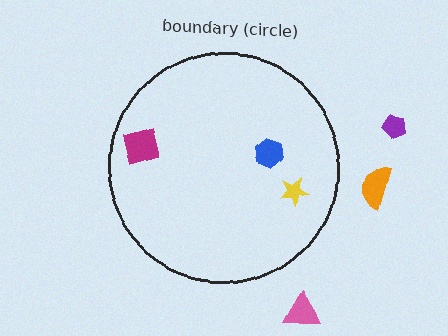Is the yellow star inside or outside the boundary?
Inside.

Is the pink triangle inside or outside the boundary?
Outside.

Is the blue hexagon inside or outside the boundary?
Inside.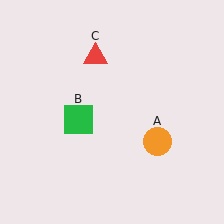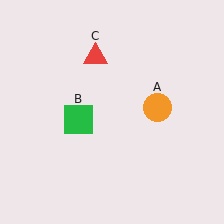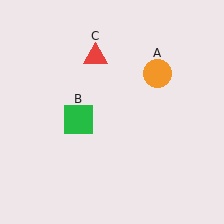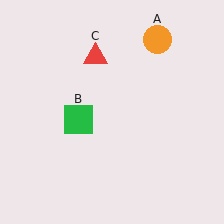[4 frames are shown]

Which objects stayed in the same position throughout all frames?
Green square (object B) and red triangle (object C) remained stationary.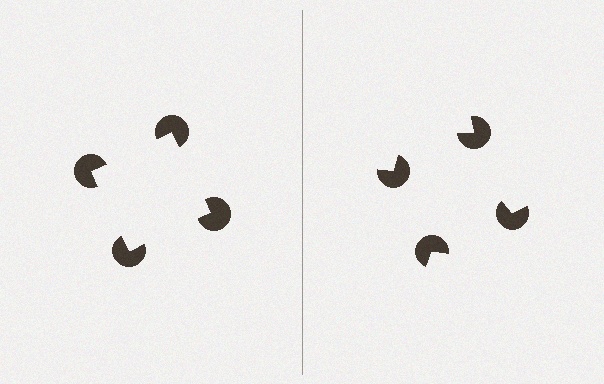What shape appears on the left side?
An illusory square.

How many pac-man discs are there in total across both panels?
8 — 4 on each side.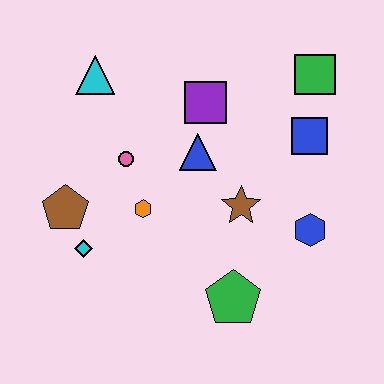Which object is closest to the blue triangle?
The purple square is closest to the blue triangle.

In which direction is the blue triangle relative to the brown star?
The blue triangle is above the brown star.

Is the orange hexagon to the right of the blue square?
No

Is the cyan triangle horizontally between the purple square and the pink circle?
No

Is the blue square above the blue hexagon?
Yes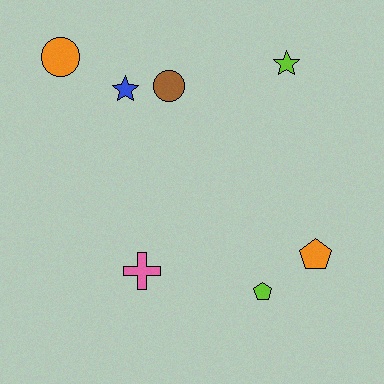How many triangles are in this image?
There are no triangles.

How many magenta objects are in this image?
There are no magenta objects.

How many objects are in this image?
There are 7 objects.